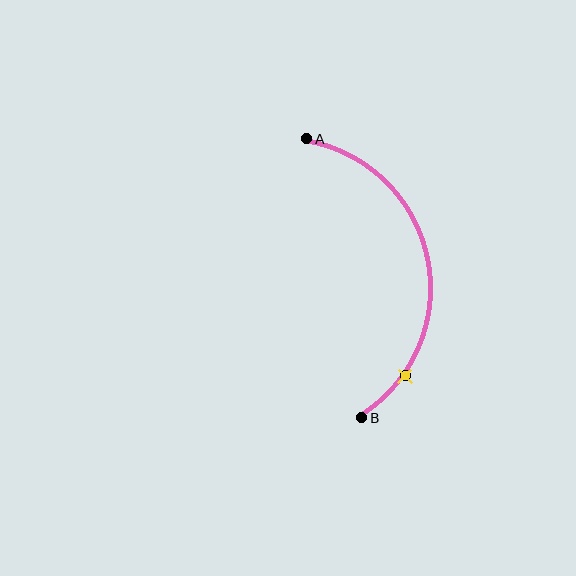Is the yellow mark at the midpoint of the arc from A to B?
No. The yellow mark lies on the arc but is closer to endpoint B. The arc midpoint would be at the point on the curve equidistant along the arc from both A and B.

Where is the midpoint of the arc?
The arc midpoint is the point on the curve farthest from the straight line joining A and B. It sits to the right of that line.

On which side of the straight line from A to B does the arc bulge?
The arc bulges to the right of the straight line connecting A and B.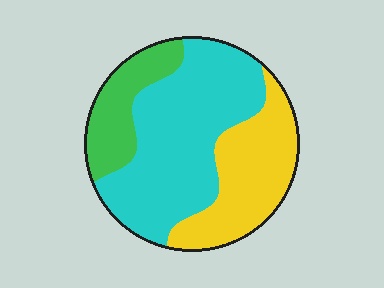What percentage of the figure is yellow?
Yellow takes up about one third (1/3) of the figure.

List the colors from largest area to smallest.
From largest to smallest: cyan, yellow, green.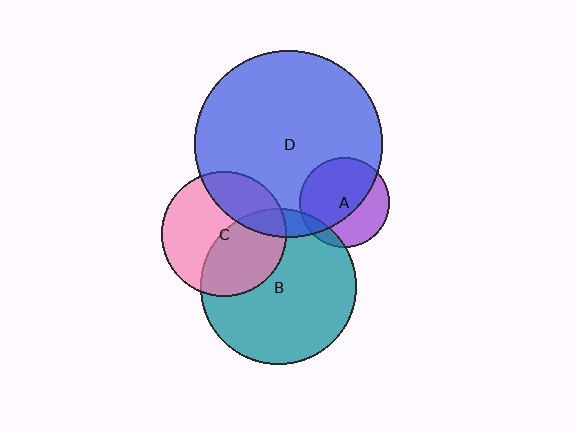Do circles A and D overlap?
Yes.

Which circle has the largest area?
Circle D (blue).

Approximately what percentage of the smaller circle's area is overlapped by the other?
Approximately 65%.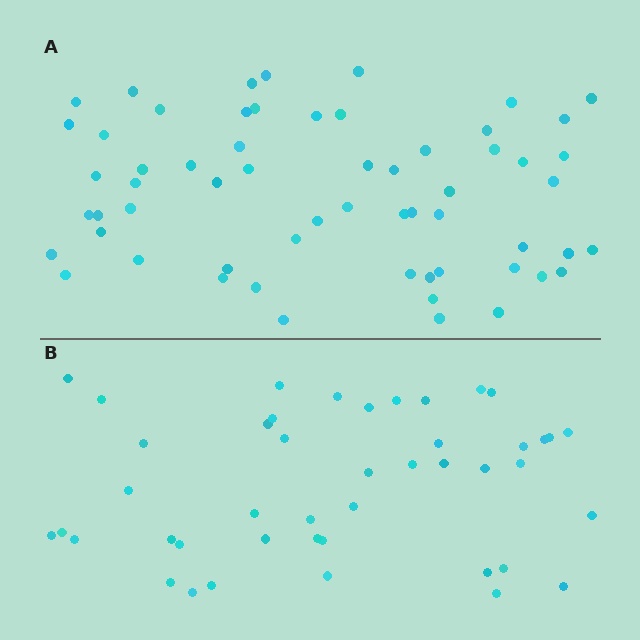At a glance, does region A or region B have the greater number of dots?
Region A (the top region) has more dots.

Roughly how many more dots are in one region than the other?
Region A has approximately 15 more dots than region B.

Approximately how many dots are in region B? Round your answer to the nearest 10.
About 40 dots. (The exact count is 44, which rounds to 40.)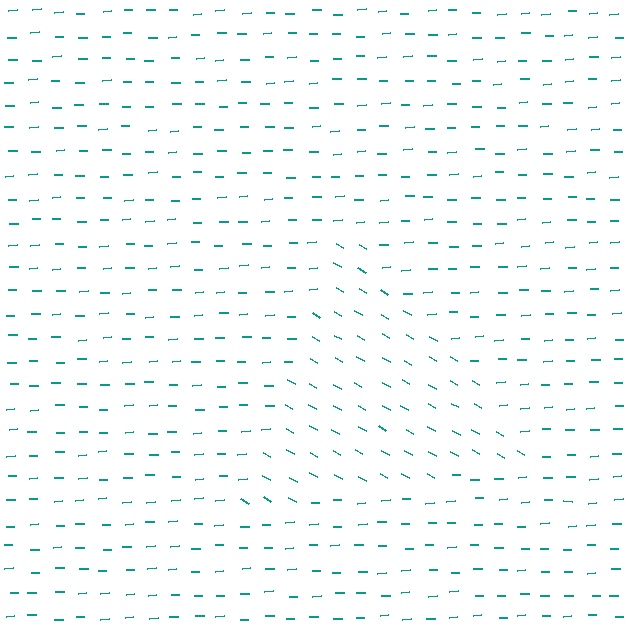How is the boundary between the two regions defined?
The boundary is defined purely by a change in line orientation (approximately 31 degrees difference). All lines are the same color and thickness.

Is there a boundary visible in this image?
Yes, there is a texture boundary formed by a change in line orientation.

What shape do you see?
I see a triangle.